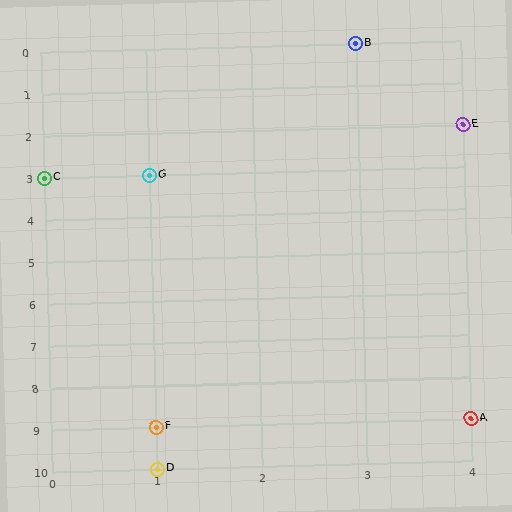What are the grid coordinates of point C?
Point C is at grid coordinates (0, 3).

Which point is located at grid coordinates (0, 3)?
Point C is at (0, 3).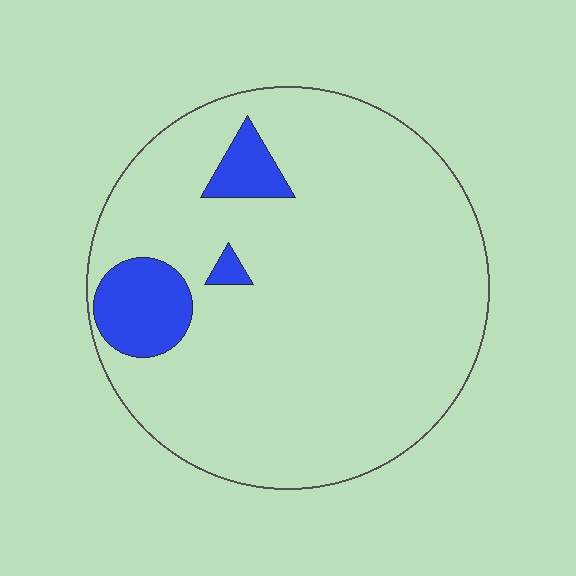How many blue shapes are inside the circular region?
3.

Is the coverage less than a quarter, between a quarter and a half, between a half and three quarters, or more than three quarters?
Less than a quarter.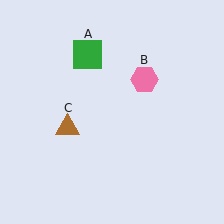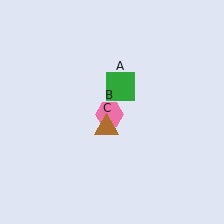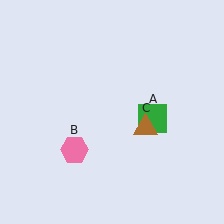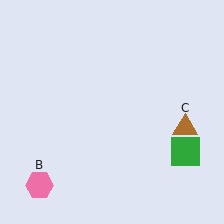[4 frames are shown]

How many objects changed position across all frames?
3 objects changed position: green square (object A), pink hexagon (object B), brown triangle (object C).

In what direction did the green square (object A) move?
The green square (object A) moved down and to the right.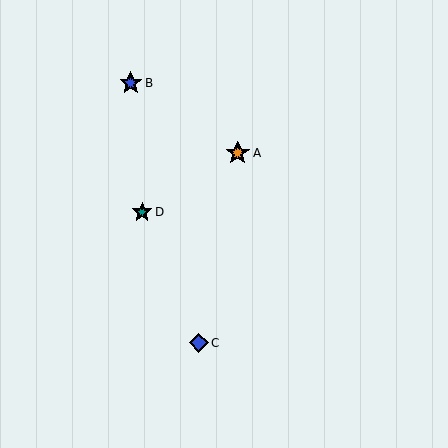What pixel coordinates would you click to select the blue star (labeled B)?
Click at (131, 83) to select the blue star B.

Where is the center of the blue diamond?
The center of the blue diamond is at (199, 343).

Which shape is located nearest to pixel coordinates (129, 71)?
The blue star (labeled B) at (131, 83) is nearest to that location.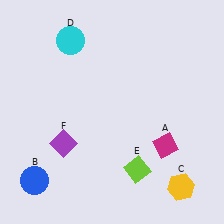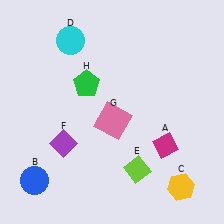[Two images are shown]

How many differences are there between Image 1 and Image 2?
There are 2 differences between the two images.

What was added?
A pink square (G), a green pentagon (H) were added in Image 2.